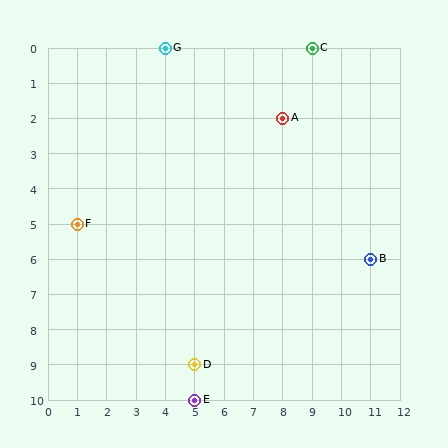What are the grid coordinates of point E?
Point E is at grid coordinates (5, 10).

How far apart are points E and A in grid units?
Points E and A are 3 columns and 8 rows apart (about 8.5 grid units diagonally).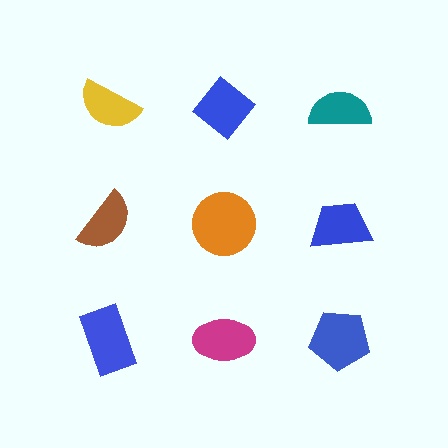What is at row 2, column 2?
An orange circle.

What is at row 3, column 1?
A blue rectangle.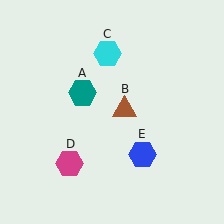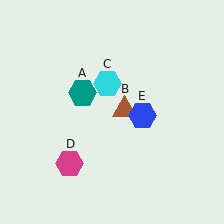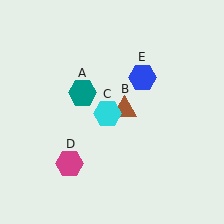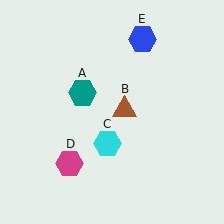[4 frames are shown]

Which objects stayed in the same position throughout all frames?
Teal hexagon (object A) and brown triangle (object B) and magenta hexagon (object D) remained stationary.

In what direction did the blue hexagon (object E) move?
The blue hexagon (object E) moved up.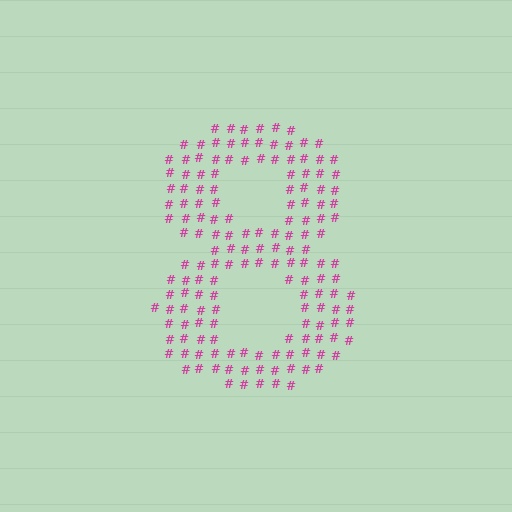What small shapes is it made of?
It is made of small hash symbols.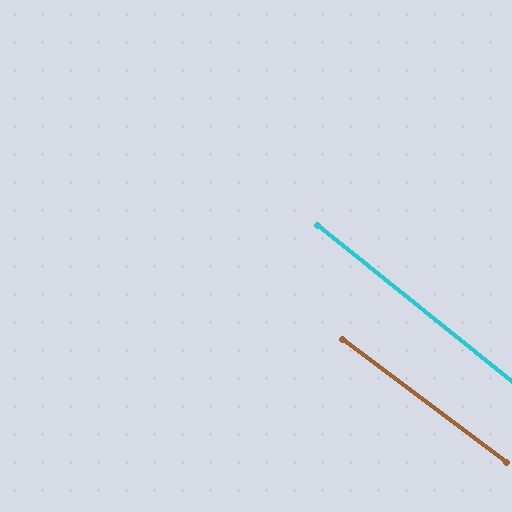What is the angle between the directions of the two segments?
Approximately 2 degrees.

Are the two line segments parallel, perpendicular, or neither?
Parallel — their directions differ by only 1.7°.